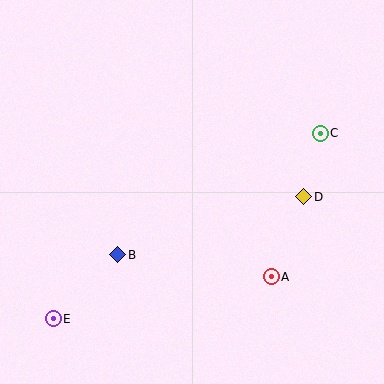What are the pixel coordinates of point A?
Point A is at (271, 277).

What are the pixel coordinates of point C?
Point C is at (320, 133).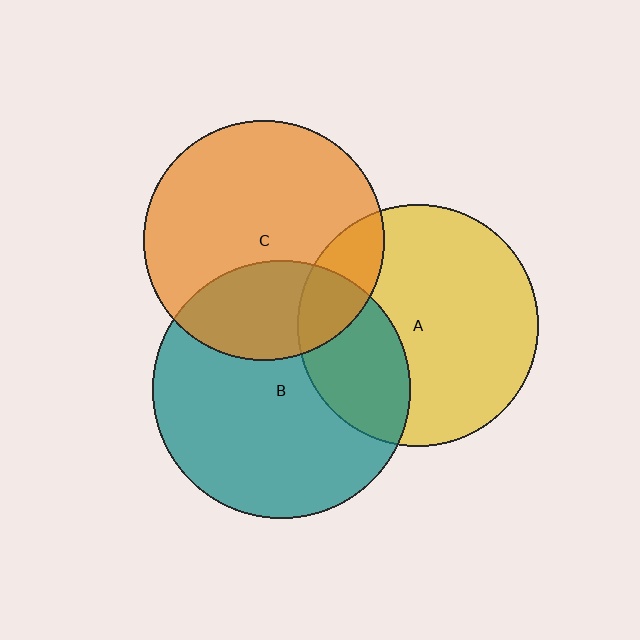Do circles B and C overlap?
Yes.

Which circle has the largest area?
Circle B (teal).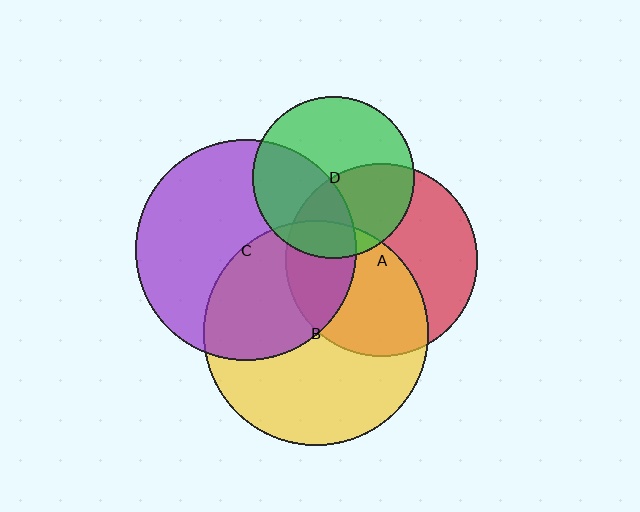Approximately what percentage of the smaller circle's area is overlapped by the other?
Approximately 15%.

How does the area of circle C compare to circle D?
Approximately 1.9 times.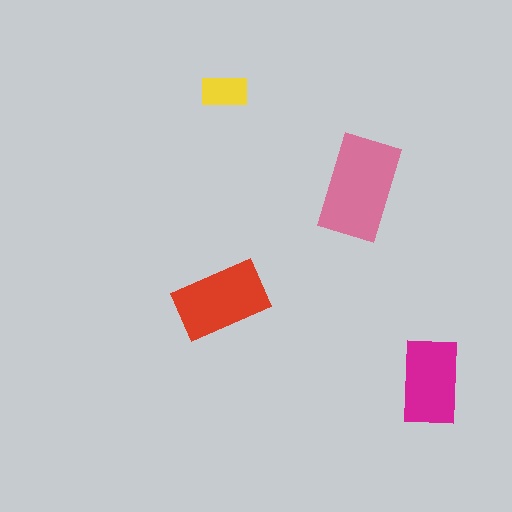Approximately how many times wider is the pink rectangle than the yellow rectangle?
About 2 times wider.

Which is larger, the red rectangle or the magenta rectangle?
The red one.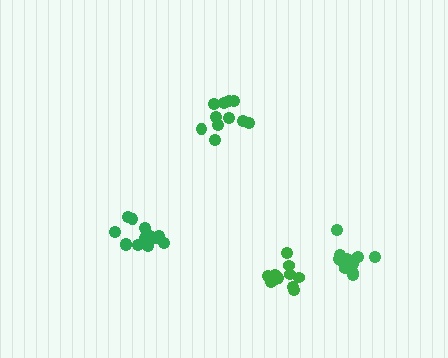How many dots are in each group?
Group 1: 14 dots, Group 2: 11 dots, Group 3: 11 dots, Group 4: 13 dots (49 total).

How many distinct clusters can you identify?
There are 4 distinct clusters.